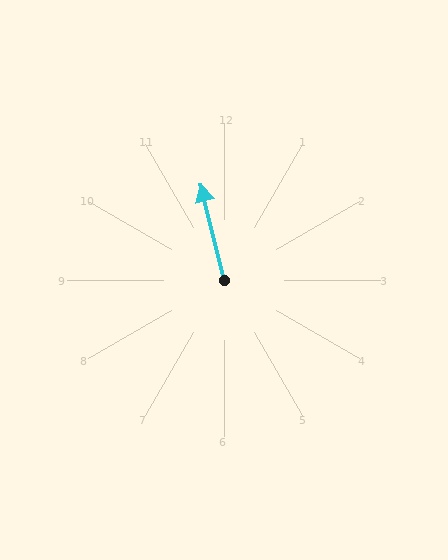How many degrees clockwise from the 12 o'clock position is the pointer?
Approximately 347 degrees.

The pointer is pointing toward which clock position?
Roughly 12 o'clock.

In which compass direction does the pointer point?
North.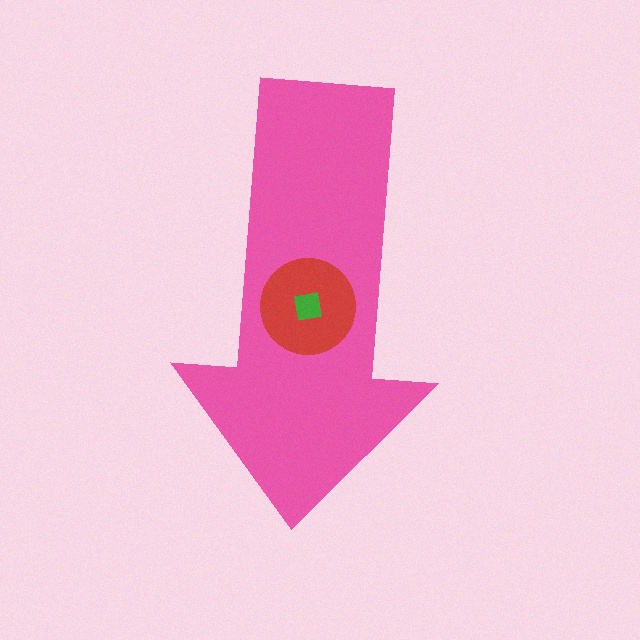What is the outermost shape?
The pink arrow.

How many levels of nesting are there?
3.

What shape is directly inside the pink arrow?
The red circle.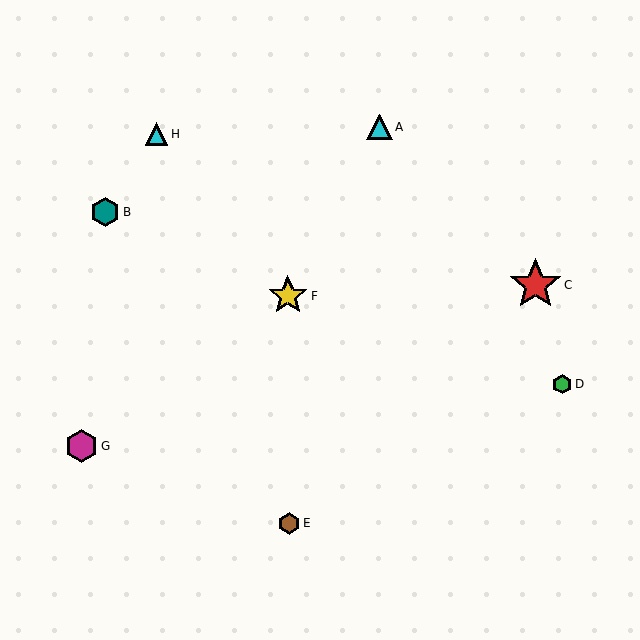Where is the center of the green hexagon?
The center of the green hexagon is at (562, 384).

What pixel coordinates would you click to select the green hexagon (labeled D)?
Click at (562, 384) to select the green hexagon D.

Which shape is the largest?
The red star (labeled C) is the largest.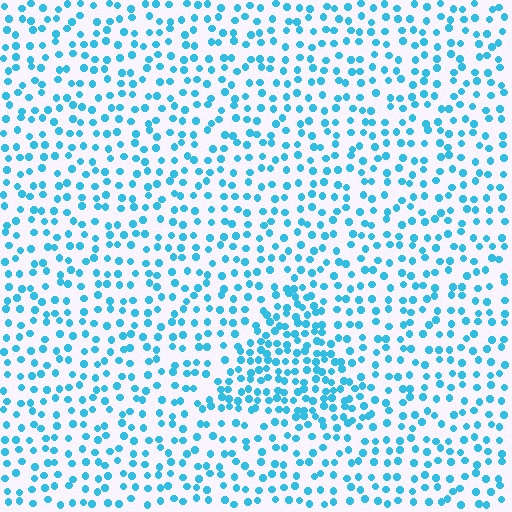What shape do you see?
I see a triangle.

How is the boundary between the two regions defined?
The boundary is defined by a change in element density (approximately 1.8x ratio). All elements are the same color, size, and shape.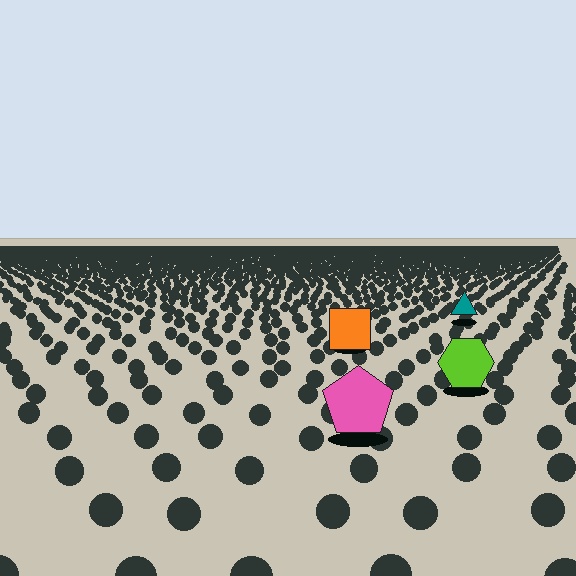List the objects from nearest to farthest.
From nearest to farthest: the pink pentagon, the lime hexagon, the orange square, the teal triangle.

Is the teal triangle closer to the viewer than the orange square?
No. The orange square is closer — you can tell from the texture gradient: the ground texture is coarser near it.